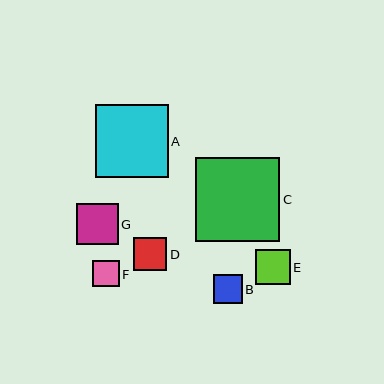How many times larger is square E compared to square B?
Square E is approximately 1.2 times the size of square B.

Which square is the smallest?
Square F is the smallest with a size of approximately 26 pixels.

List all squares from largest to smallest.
From largest to smallest: C, A, G, E, D, B, F.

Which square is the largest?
Square C is the largest with a size of approximately 84 pixels.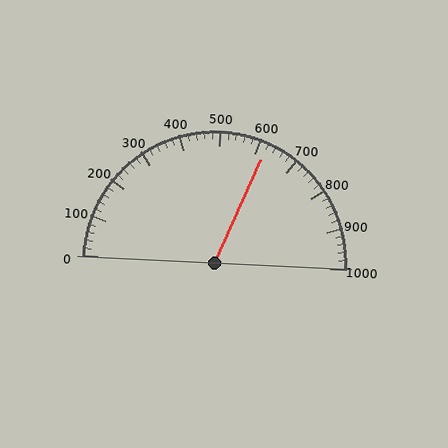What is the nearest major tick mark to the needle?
The nearest major tick mark is 600.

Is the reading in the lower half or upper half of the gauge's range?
The reading is in the upper half of the range (0 to 1000).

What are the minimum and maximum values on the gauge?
The gauge ranges from 0 to 1000.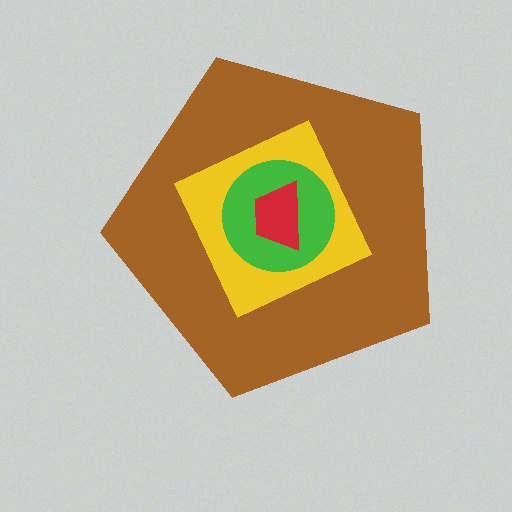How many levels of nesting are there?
4.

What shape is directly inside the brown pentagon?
The yellow diamond.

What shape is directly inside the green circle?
The red trapezoid.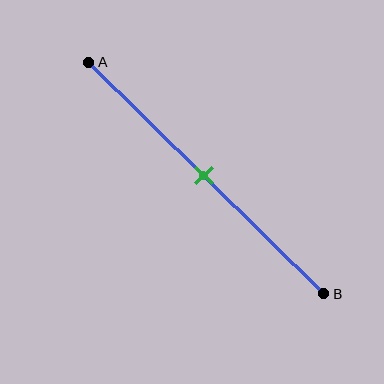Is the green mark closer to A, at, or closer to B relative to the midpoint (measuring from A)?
The green mark is approximately at the midpoint of segment AB.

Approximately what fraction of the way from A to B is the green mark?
The green mark is approximately 50% of the way from A to B.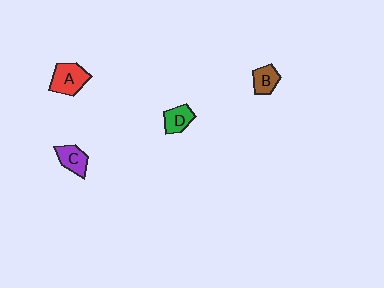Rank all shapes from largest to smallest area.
From largest to smallest: A (red), C (purple), D (green), B (brown).